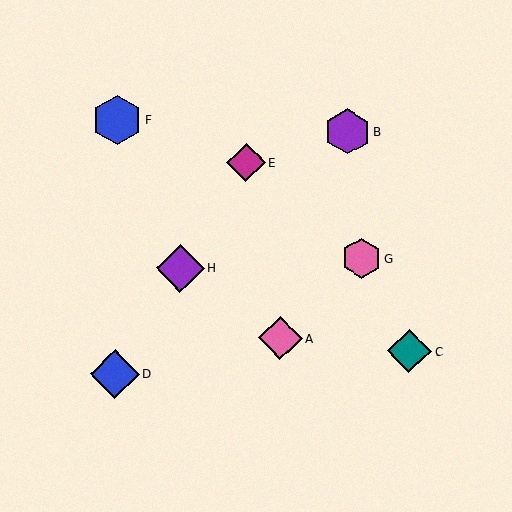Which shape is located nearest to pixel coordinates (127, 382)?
The blue diamond (labeled D) at (115, 374) is nearest to that location.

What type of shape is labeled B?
Shape B is a purple hexagon.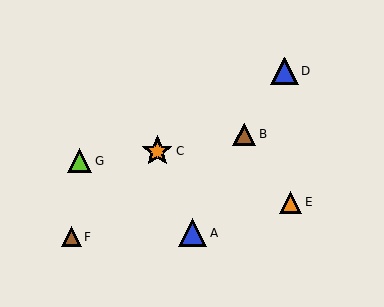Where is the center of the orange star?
The center of the orange star is at (157, 151).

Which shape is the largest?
The orange star (labeled C) is the largest.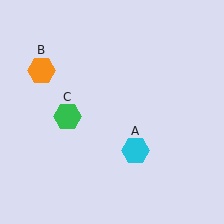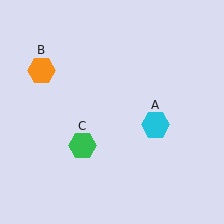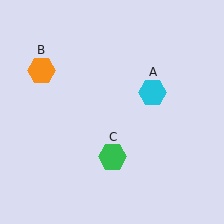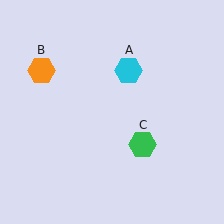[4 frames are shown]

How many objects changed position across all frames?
2 objects changed position: cyan hexagon (object A), green hexagon (object C).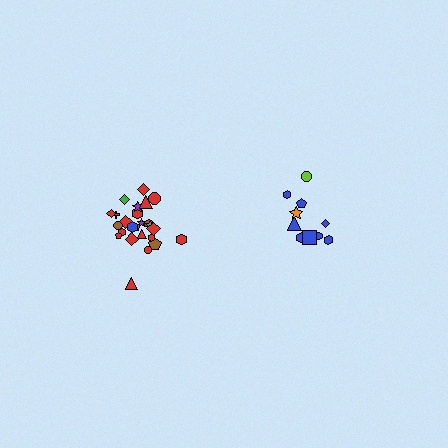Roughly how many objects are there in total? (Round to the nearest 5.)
Roughly 35 objects in total.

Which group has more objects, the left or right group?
The left group.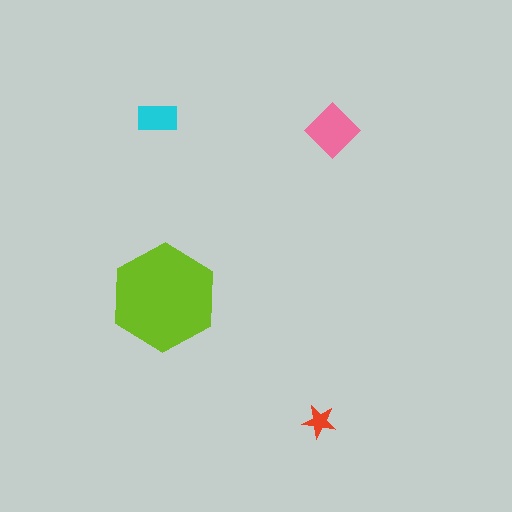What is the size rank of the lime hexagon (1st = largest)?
1st.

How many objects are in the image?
There are 4 objects in the image.